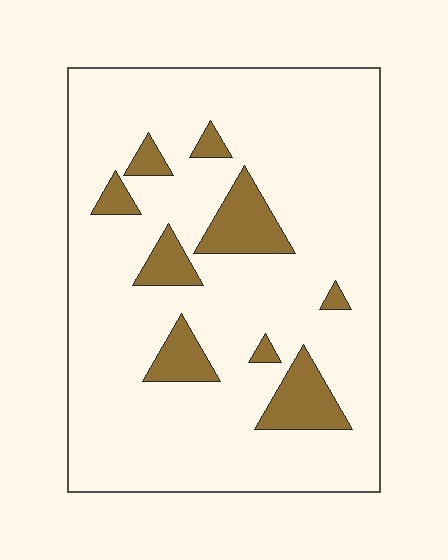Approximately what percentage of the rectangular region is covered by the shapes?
Approximately 15%.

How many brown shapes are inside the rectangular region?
9.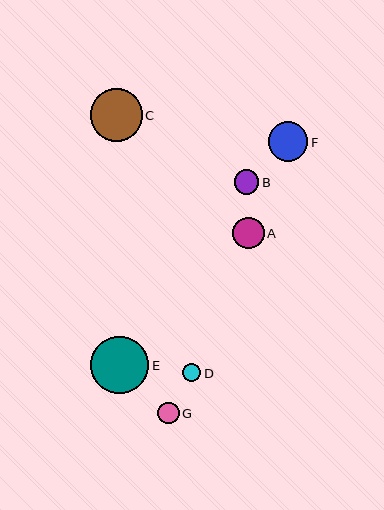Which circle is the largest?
Circle E is the largest with a size of approximately 58 pixels.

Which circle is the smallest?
Circle D is the smallest with a size of approximately 18 pixels.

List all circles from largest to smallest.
From largest to smallest: E, C, F, A, B, G, D.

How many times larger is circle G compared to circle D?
Circle G is approximately 1.2 times the size of circle D.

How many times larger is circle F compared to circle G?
Circle F is approximately 1.9 times the size of circle G.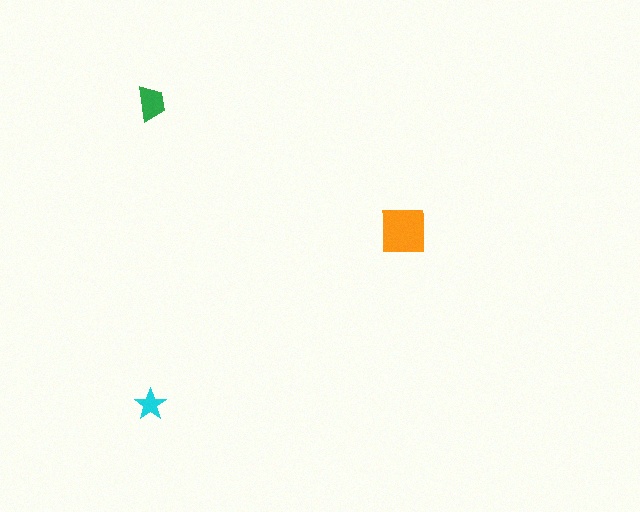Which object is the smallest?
The cyan star.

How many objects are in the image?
There are 3 objects in the image.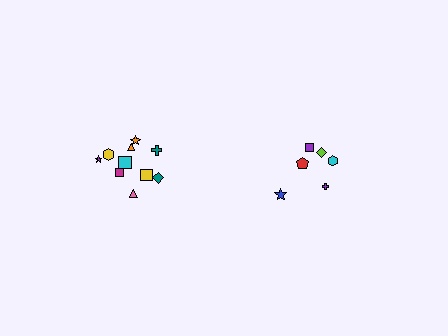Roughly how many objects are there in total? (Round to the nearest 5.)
Roughly 15 objects in total.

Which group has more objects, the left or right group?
The left group.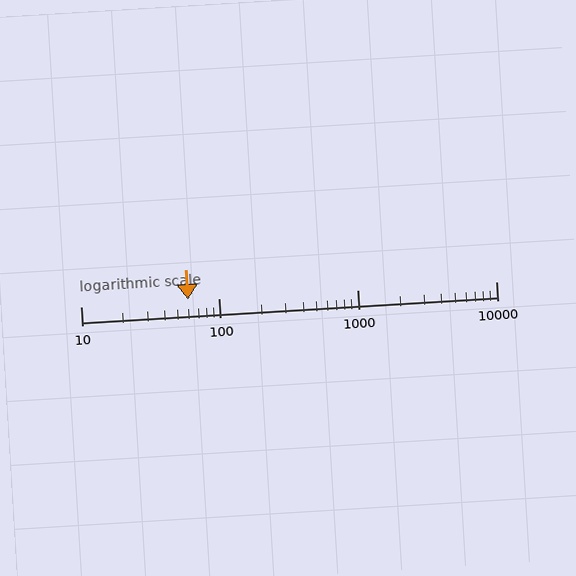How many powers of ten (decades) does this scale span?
The scale spans 3 decades, from 10 to 10000.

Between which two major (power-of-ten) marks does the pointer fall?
The pointer is between 10 and 100.